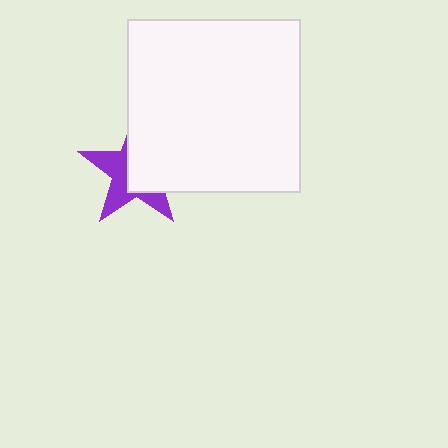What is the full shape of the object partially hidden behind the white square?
The partially hidden object is a purple star.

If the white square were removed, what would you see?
You would see the complete purple star.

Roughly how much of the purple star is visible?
About half of it is visible (roughly 46%).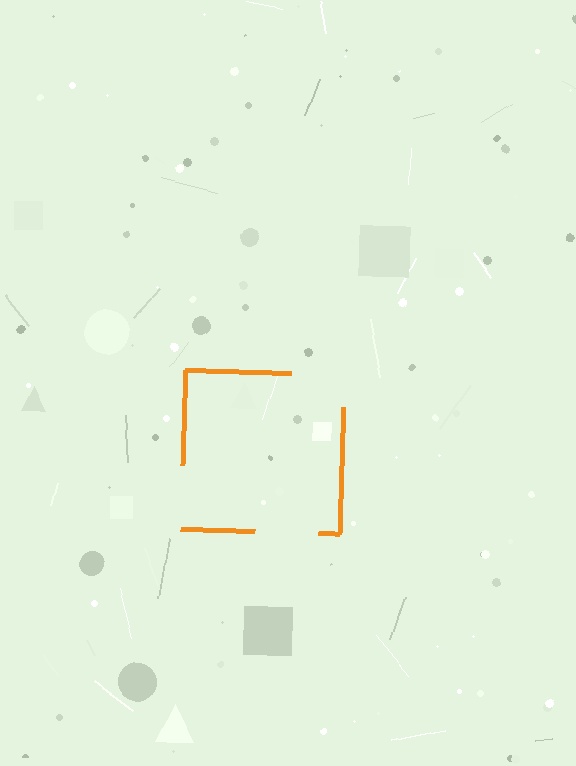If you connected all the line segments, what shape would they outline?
They would outline a square.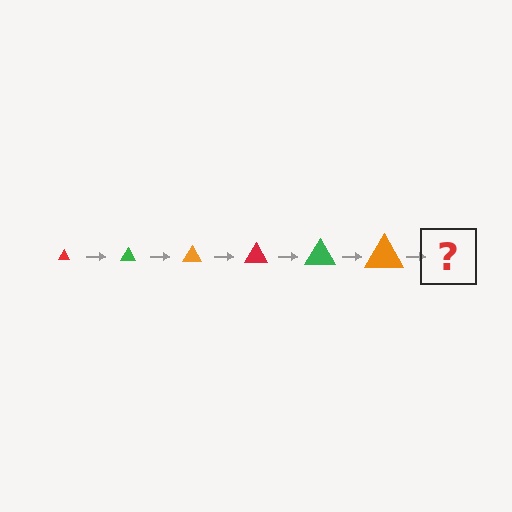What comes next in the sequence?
The next element should be a red triangle, larger than the previous one.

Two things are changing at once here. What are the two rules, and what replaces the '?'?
The two rules are that the triangle grows larger each step and the color cycles through red, green, and orange. The '?' should be a red triangle, larger than the previous one.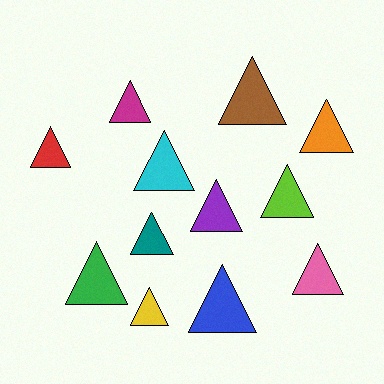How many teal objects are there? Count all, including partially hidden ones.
There is 1 teal object.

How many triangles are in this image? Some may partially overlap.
There are 12 triangles.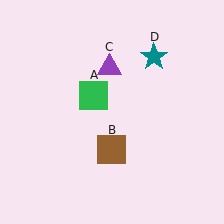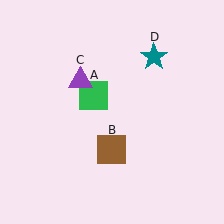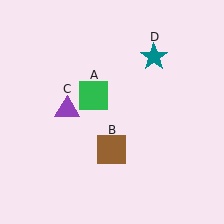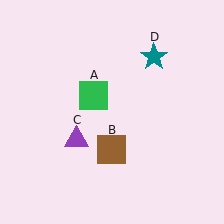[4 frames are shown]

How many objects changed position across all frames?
1 object changed position: purple triangle (object C).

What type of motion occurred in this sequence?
The purple triangle (object C) rotated counterclockwise around the center of the scene.